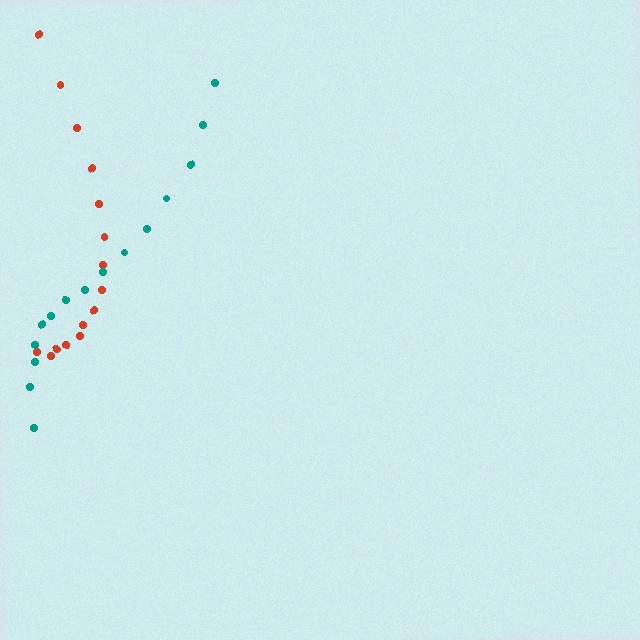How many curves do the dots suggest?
There are 2 distinct paths.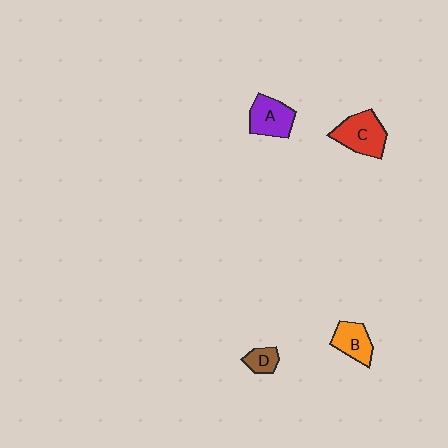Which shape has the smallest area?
Shape D (brown).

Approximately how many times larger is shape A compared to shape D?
Approximately 2.0 times.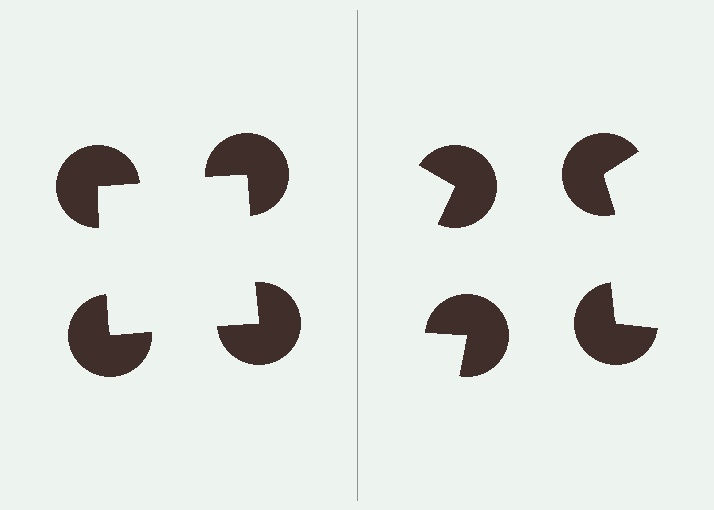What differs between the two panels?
The pac-man discs are positioned identically on both sides; only the wedge orientations differ. On the left they align to a square; on the right they are misaligned.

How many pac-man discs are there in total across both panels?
8 — 4 on each side.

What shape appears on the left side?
An illusory square.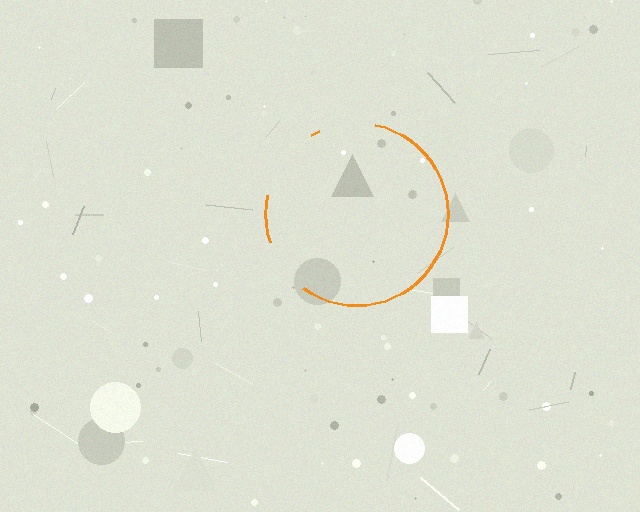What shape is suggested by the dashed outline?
The dashed outline suggests a circle.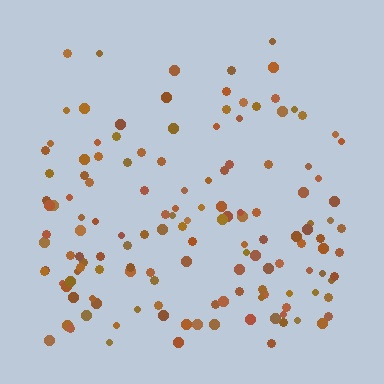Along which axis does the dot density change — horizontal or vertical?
Vertical.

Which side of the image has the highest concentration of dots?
The bottom.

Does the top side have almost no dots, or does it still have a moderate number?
Still a moderate number, just noticeably fewer than the bottom.